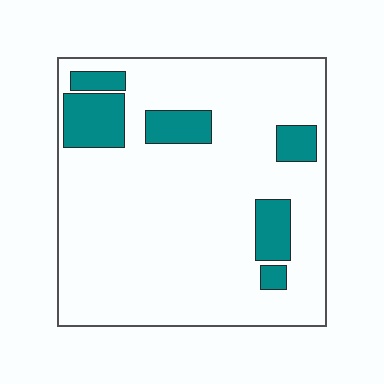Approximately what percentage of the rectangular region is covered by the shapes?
Approximately 15%.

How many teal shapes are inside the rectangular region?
6.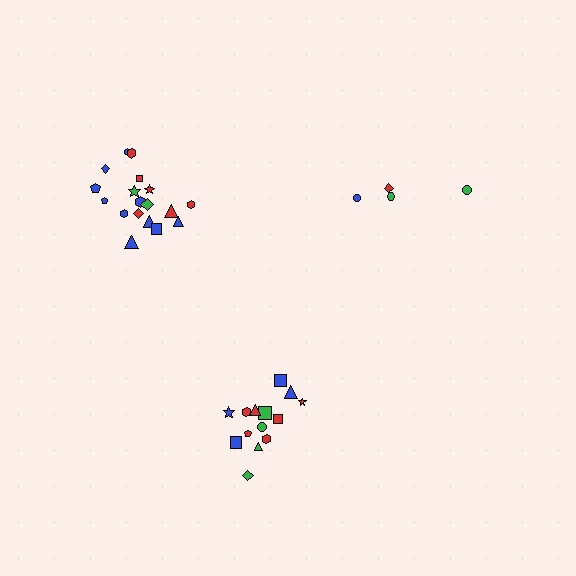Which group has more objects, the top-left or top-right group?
The top-left group.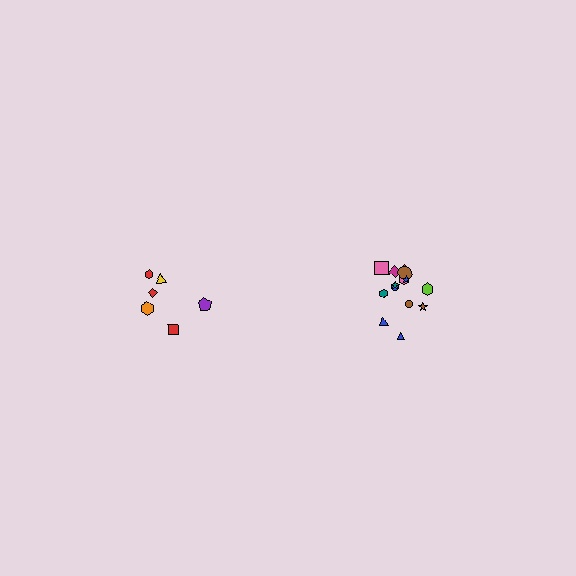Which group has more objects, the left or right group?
The right group.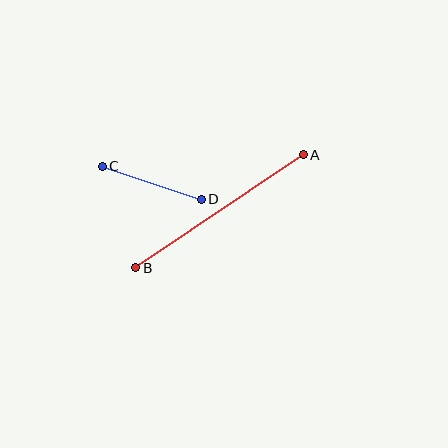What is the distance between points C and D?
The distance is approximately 105 pixels.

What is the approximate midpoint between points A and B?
The midpoint is at approximately (220, 211) pixels.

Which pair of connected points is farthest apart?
Points A and B are farthest apart.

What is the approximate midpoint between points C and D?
The midpoint is at approximately (152, 183) pixels.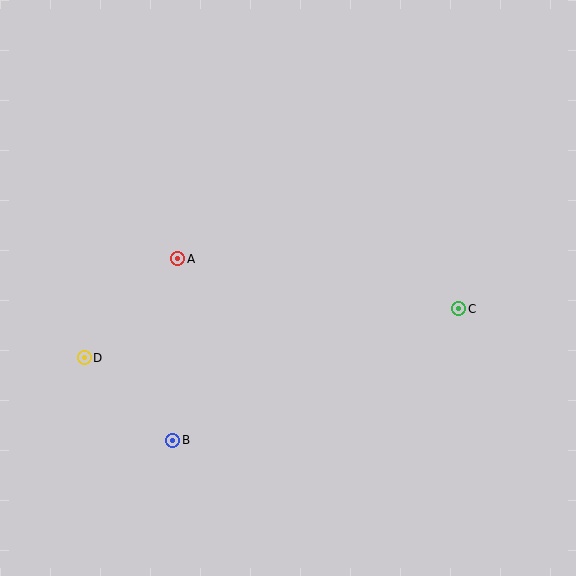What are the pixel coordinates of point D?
Point D is at (84, 358).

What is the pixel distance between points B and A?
The distance between B and A is 182 pixels.